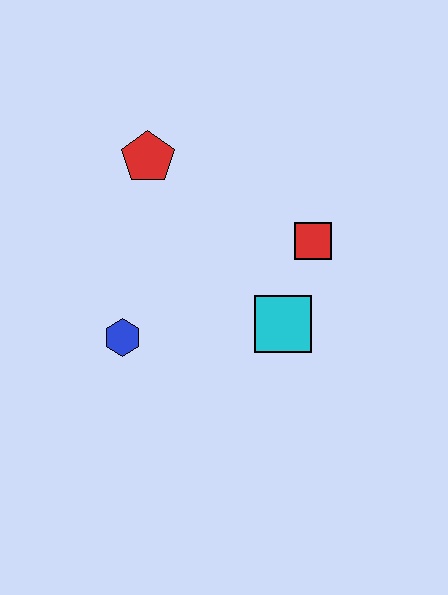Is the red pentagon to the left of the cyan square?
Yes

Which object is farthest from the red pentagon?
The cyan square is farthest from the red pentagon.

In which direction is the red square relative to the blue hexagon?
The red square is to the right of the blue hexagon.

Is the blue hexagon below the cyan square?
Yes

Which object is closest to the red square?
The cyan square is closest to the red square.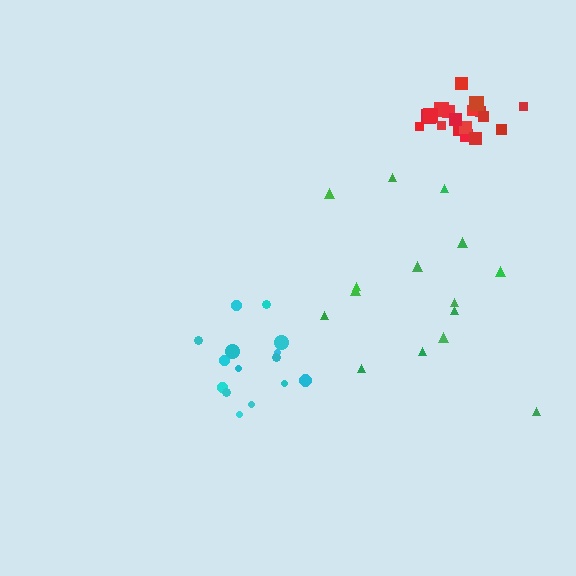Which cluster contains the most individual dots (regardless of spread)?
Red (18).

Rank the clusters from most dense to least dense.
red, cyan, green.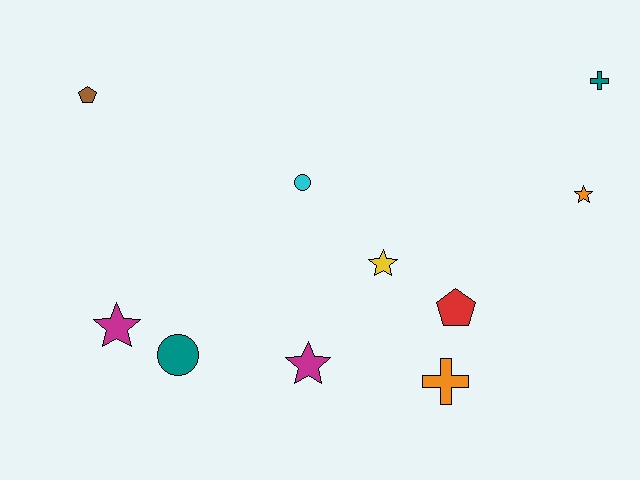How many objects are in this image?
There are 10 objects.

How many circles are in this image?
There are 2 circles.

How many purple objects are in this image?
There are no purple objects.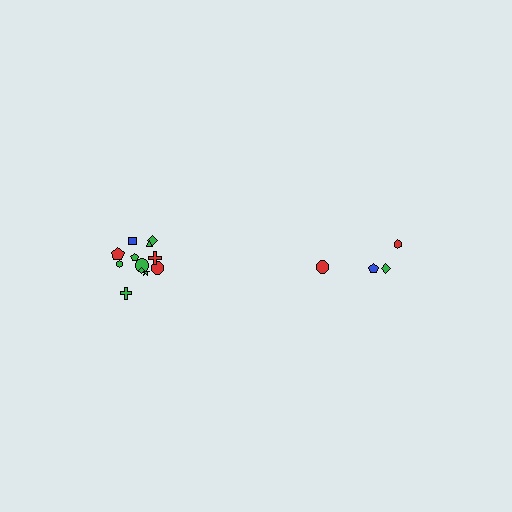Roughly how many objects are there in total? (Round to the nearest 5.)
Roughly 15 objects in total.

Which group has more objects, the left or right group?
The left group.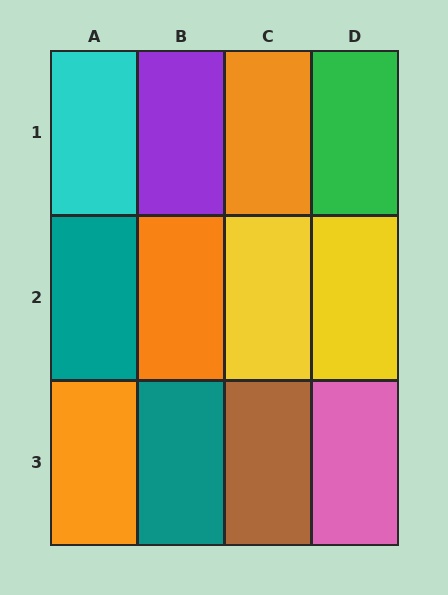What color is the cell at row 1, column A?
Cyan.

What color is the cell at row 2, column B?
Orange.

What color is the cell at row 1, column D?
Green.